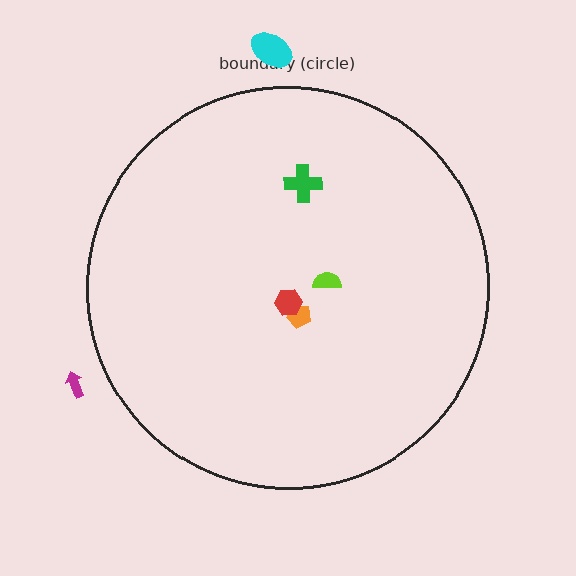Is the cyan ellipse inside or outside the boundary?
Outside.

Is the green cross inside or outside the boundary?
Inside.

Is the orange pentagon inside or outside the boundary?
Inside.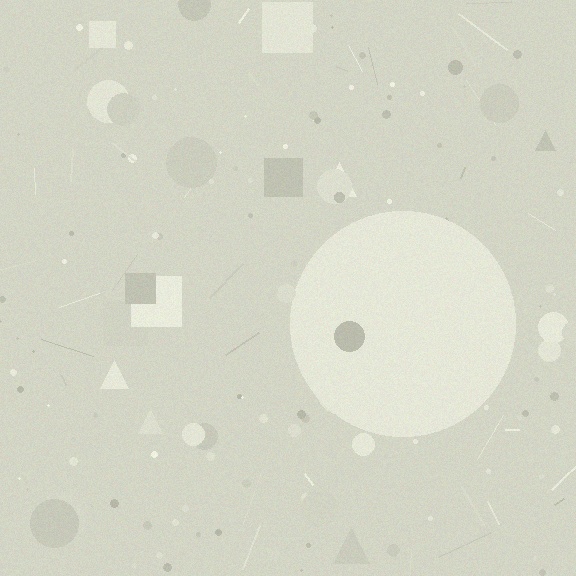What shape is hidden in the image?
A circle is hidden in the image.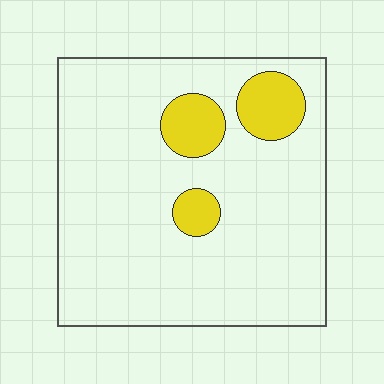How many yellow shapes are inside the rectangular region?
3.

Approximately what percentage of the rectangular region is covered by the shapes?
Approximately 10%.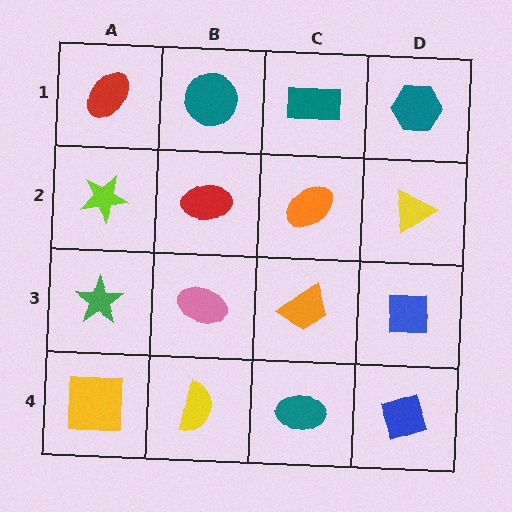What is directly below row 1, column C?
An orange ellipse.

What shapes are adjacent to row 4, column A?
A green star (row 3, column A), a yellow semicircle (row 4, column B).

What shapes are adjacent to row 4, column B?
A pink ellipse (row 3, column B), a yellow square (row 4, column A), a teal ellipse (row 4, column C).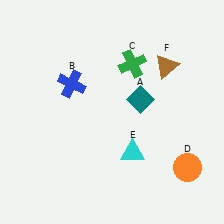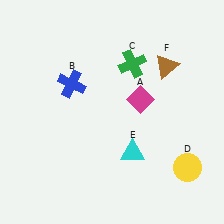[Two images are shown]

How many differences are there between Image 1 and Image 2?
There are 2 differences between the two images.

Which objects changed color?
A changed from teal to magenta. D changed from orange to yellow.